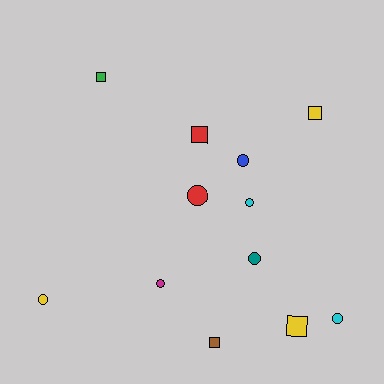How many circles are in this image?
There are 7 circles.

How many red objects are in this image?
There are 2 red objects.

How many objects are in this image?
There are 12 objects.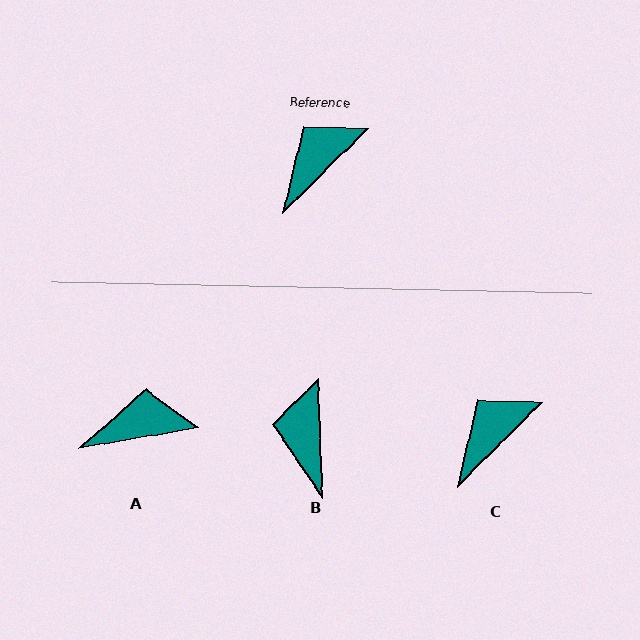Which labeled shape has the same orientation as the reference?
C.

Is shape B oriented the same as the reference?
No, it is off by about 48 degrees.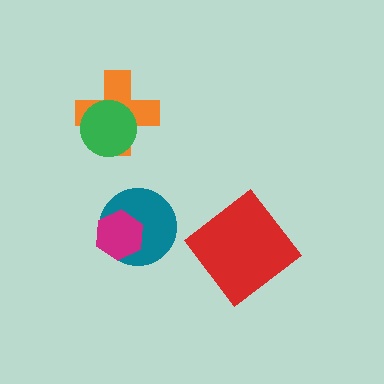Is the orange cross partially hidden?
Yes, it is partially covered by another shape.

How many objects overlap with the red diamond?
0 objects overlap with the red diamond.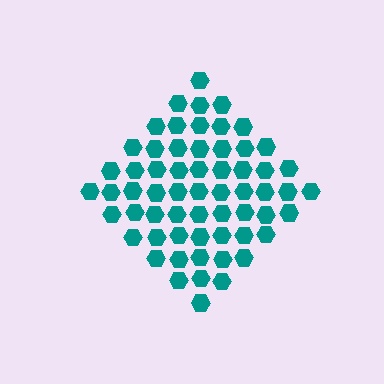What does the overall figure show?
The overall figure shows a diamond.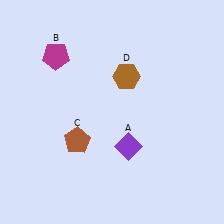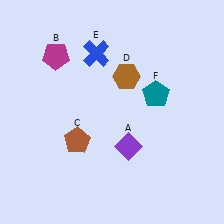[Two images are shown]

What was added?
A blue cross (E), a teal pentagon (F) were added in Image 2.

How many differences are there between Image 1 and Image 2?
There are 2 differences between the two images.